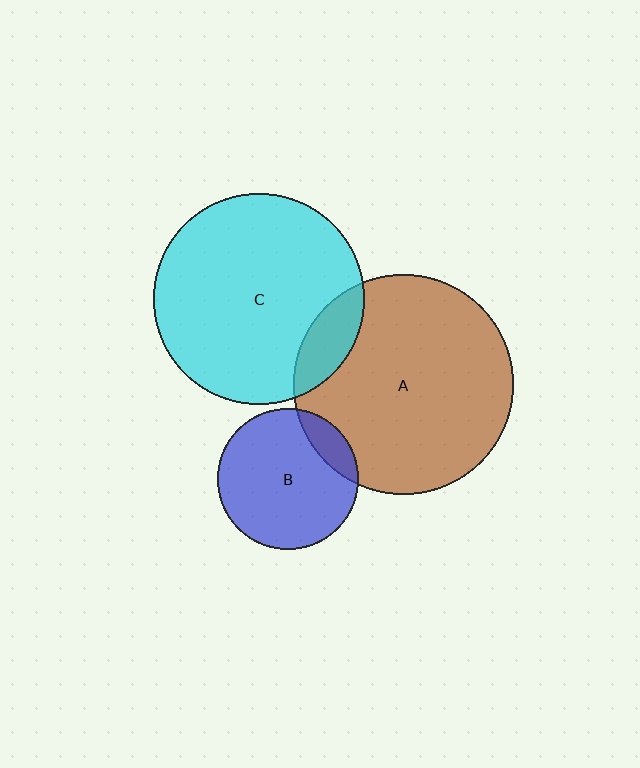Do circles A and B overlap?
Yes.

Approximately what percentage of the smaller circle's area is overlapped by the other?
Approximately 15%.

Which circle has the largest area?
Circle A (brown).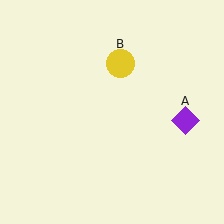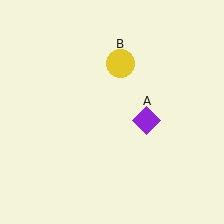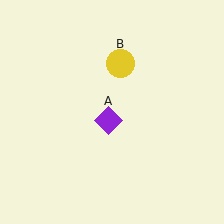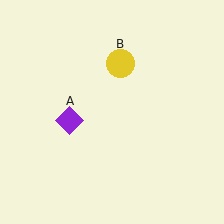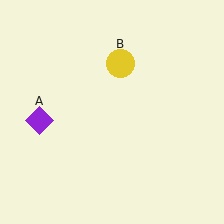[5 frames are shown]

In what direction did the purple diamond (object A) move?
The purple diamond (object A) moved left.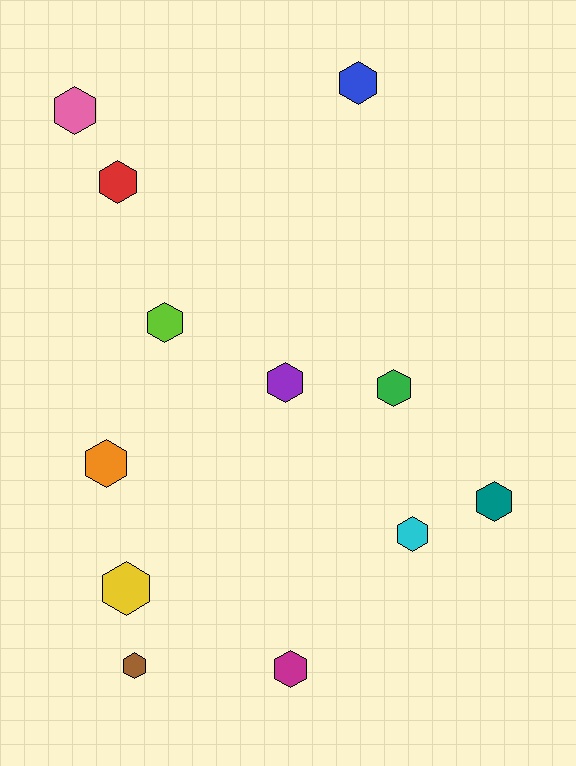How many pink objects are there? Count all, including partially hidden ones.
There is 1 pink object.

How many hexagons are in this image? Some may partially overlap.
There are 12 hexagons.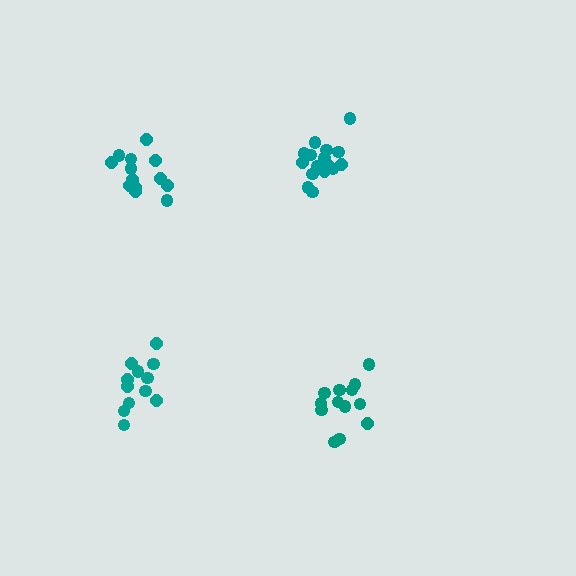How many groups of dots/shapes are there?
There are 4 groups.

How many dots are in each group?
Group 1: 18 dots, Group 2: 13 dots, Group 3: 13 dots, Group 4: 13 dots (57 total).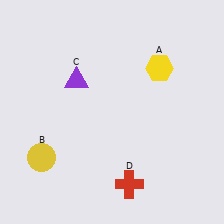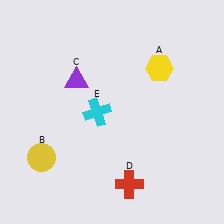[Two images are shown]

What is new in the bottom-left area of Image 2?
A cyan cross (E) was added in the bottom-left area of Image 2.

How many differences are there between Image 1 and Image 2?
There is 1 difference between the two images.